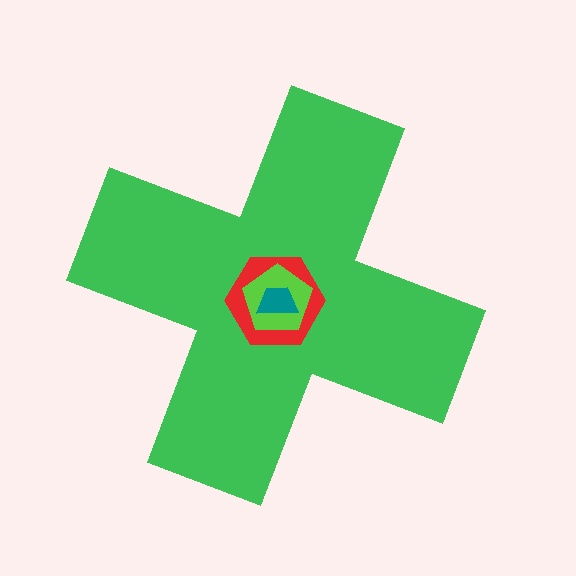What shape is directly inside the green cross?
The red hexagon.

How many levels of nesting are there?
4.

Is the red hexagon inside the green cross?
Yes.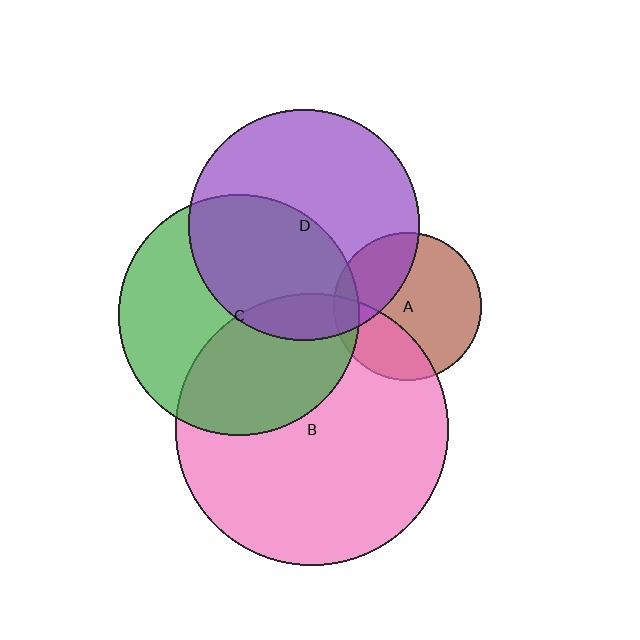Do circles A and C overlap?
Yes.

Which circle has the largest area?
Circle B (pink).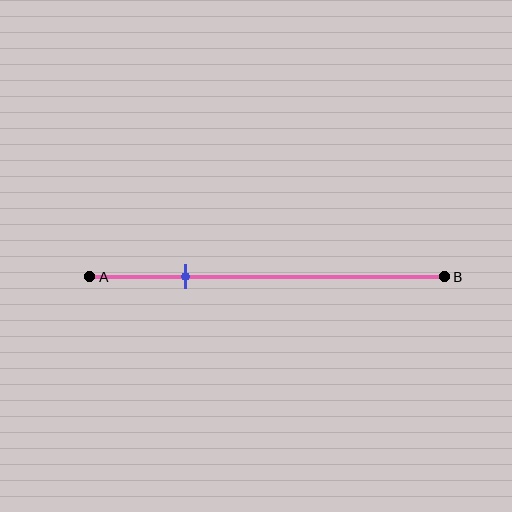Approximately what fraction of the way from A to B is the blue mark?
The blue mark is approximately 25% of the way from A to B.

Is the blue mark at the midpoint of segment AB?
No, the mark is at about 25% from A, not at the 50% midpoint.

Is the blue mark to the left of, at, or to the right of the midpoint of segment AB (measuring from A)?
The blue mark is to the left of the midpoint of segment AB.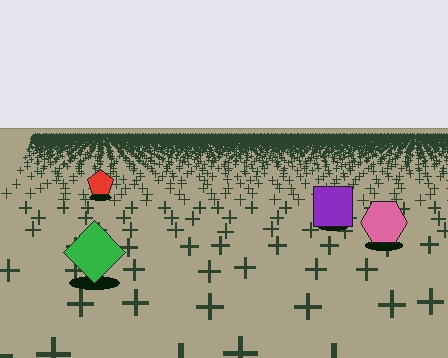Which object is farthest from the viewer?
The red pentagon is farthest from the viewer. It appears smaller and the ground texture around it is denser.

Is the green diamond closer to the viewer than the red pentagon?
Yes. The green diamond is closer — you can tell from the texture gradient: the ground texture is coarser near it.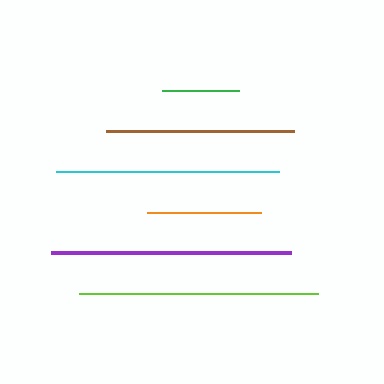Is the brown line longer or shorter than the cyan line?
The cyan line is longer than the brown line.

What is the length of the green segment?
The green segment is approximately 76 pixels long.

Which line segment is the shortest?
The green line is the shortest at approximately 76 pixels.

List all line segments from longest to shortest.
From longest to shortest: purple, lime, cyan, brown, orange, green.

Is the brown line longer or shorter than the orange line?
The brown line is longer than the orange line.